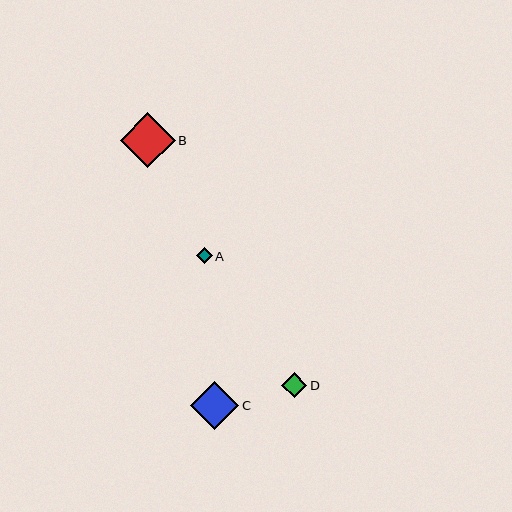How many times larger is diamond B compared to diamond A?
Diamond B is approximately 3.4 times the size of diamond A.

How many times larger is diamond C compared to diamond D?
Diamond C is approximately 1.9 times the size of diamond D.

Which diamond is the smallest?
Diamond A is the smallest with a size of approximately 16 pixels.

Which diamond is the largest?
Diamond B is the largest with a size of approximately 55 pixels.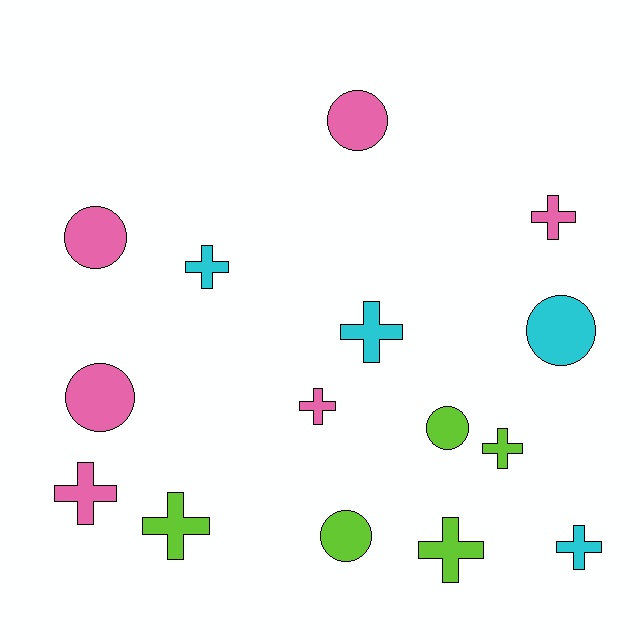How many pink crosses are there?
There are 3 pink crosses.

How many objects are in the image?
There are 15 objects.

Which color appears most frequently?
Pink, with 6 objects.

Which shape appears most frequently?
Cross, with 9 objects.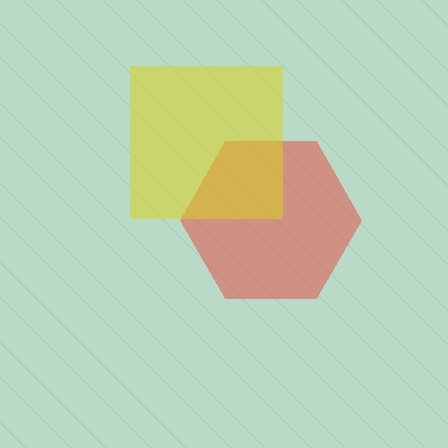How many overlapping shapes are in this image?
There are 2 overlapping shapes in the image.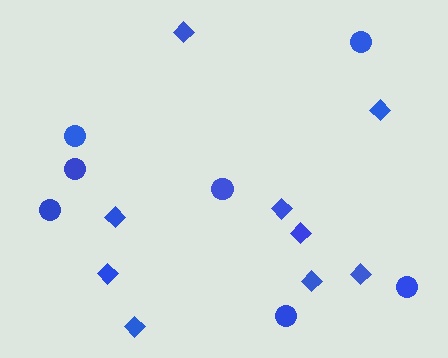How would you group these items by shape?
There are 2 groups: one group of circles (7) and one group of diamonds (9).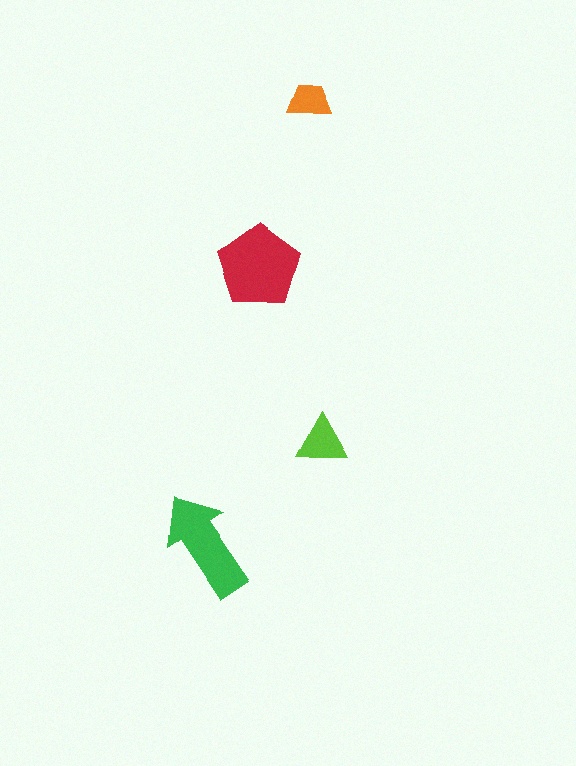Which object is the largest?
The red pentagon.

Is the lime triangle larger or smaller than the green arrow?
Smaller.